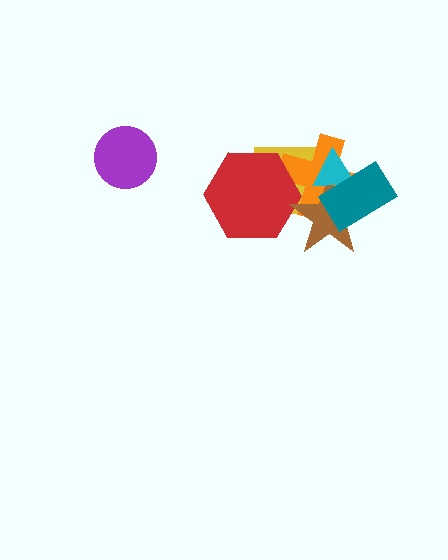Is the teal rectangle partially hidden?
No, no other shape covers it.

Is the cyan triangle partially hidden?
Yes, it is partially covered by another shape.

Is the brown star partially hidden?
Yes, it is partially covered by another shape.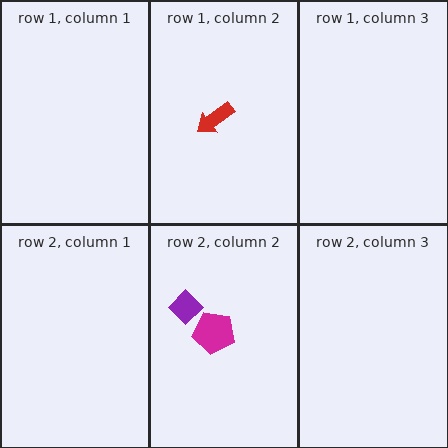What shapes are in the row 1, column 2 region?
The red arrow.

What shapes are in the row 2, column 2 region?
The magenta pentagon, the purple diamond.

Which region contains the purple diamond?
The row 2, column 2 region.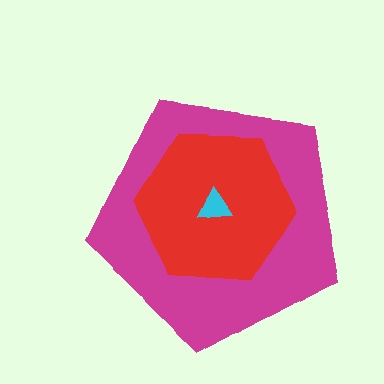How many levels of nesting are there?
3.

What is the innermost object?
The cyan triangle.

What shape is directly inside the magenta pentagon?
The red hexagon.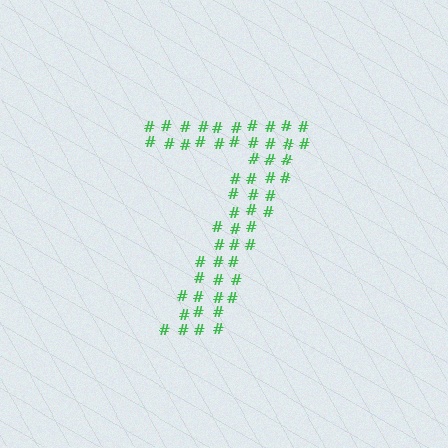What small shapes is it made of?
It is made of small hash symbols.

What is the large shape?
The large shape is the digit 7.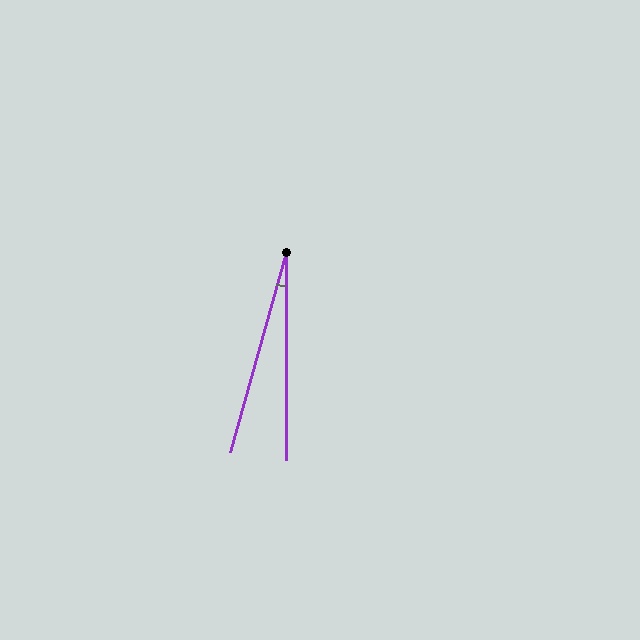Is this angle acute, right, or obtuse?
It is acute.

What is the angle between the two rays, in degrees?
Approximately 16 degrees.